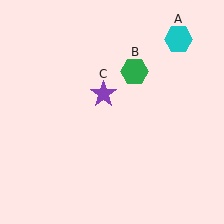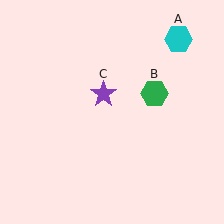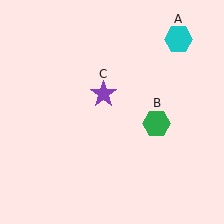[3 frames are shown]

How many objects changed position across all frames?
1 object changed position: green hexagon (object B).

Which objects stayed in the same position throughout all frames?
Cyan hexagon (object A) and purple star (object C) remained stationary.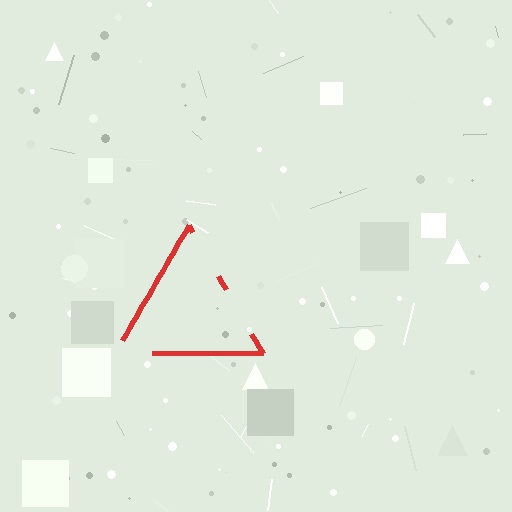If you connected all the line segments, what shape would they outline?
They would outline a triangle.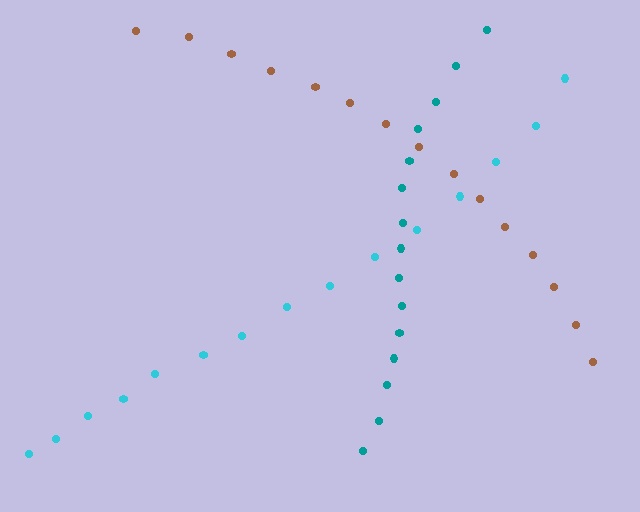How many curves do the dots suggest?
There are 3 distinct paths.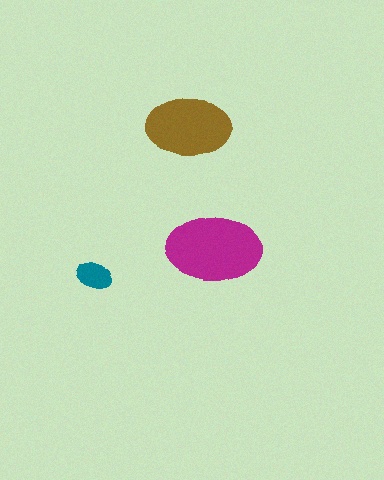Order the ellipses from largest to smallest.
the magenta one, the brown one, the teal one.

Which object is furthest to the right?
The magenta ellipse is rightmost.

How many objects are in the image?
There are 3 objects in the image.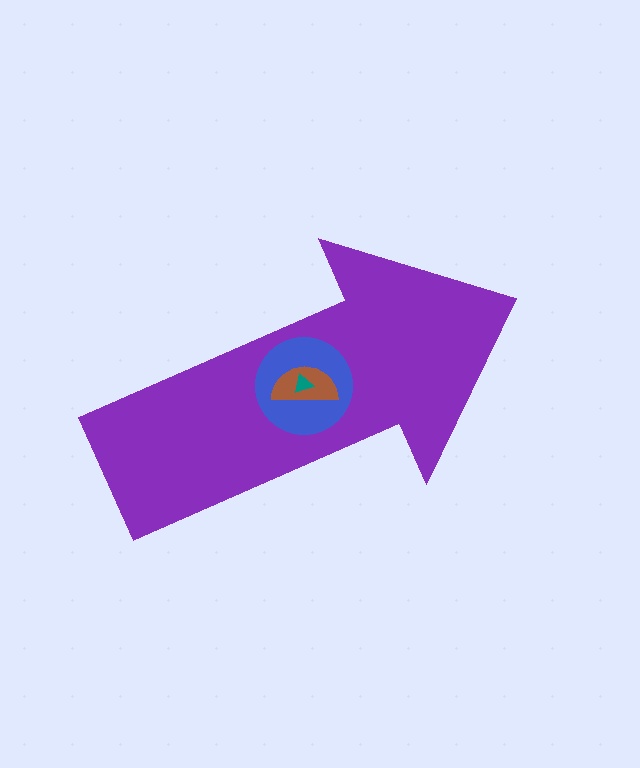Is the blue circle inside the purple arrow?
Yes.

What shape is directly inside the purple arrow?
The blue circle.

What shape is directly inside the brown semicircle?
The teal triangle.